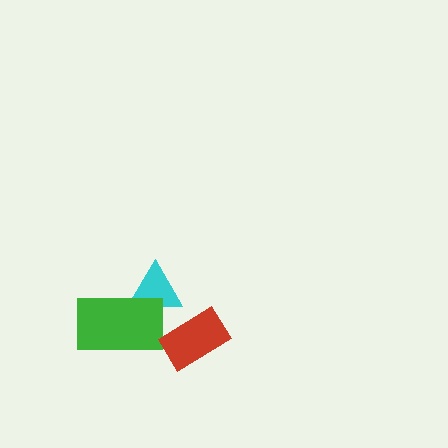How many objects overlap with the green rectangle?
1 object overlaps with the green rectangle.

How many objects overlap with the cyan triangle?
1 object overlaps with the cyan triangle.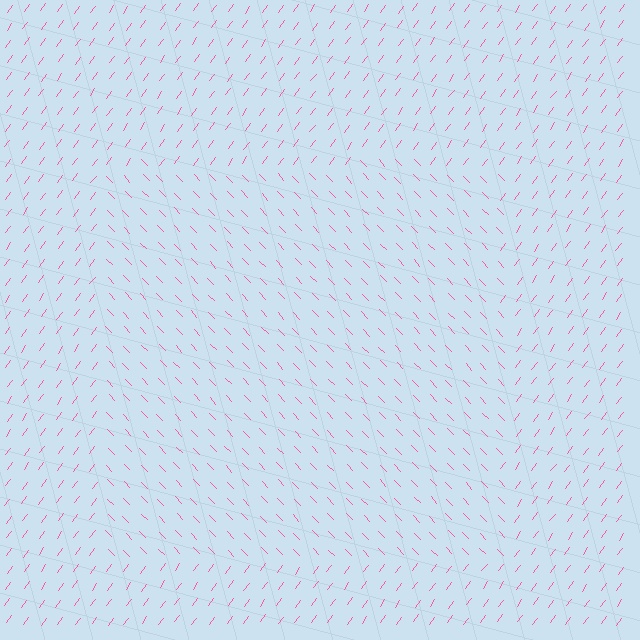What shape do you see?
I see a rectangle.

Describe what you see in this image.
The image is filled with small pink line segments. A rectangle region in the image has lines oriented differently from the surrounding lines, creating a visible texture boundary.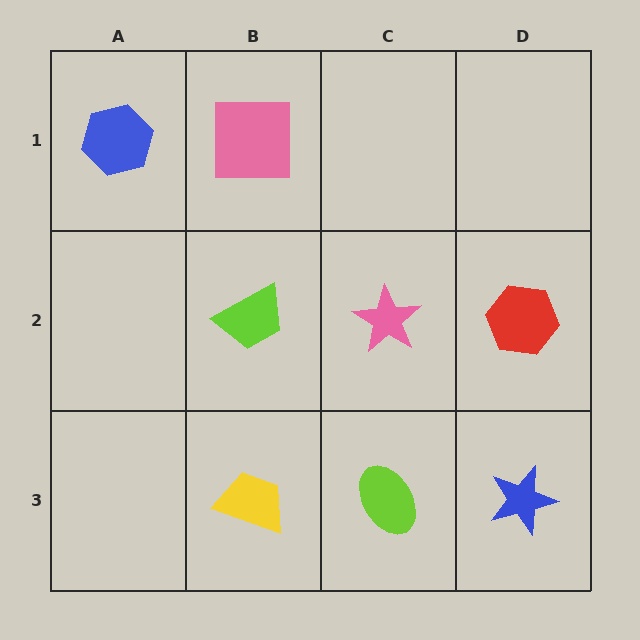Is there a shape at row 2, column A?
No, that cell is empty.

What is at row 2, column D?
A red hexagon.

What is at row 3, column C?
A lime ellipse.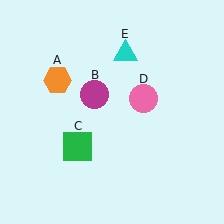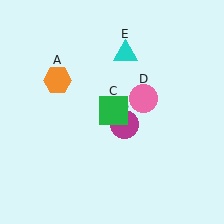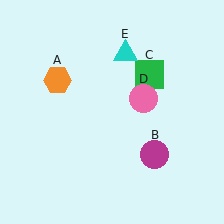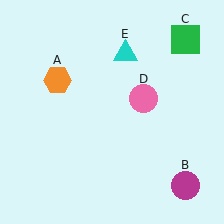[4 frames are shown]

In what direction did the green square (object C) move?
The green square (object C) moved up and to the right.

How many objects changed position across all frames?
2 objects changed position: magenta circle (object B), green square (object C).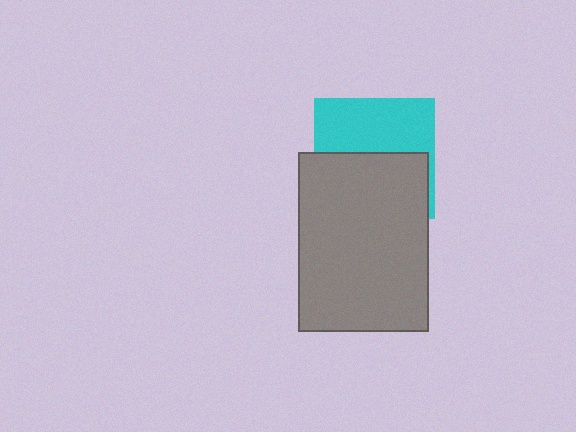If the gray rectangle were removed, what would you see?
You would see the complete cyan square.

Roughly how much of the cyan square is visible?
About half of it is visible (roughly 47%).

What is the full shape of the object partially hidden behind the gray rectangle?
The partially hidden object is a cyan square.